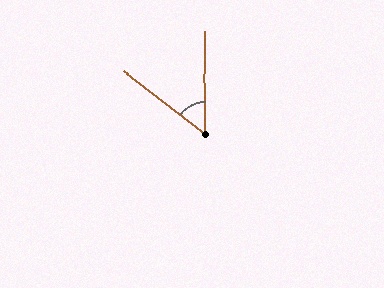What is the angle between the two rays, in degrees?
Approximately 52 degrees.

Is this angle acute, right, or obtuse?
It is acute.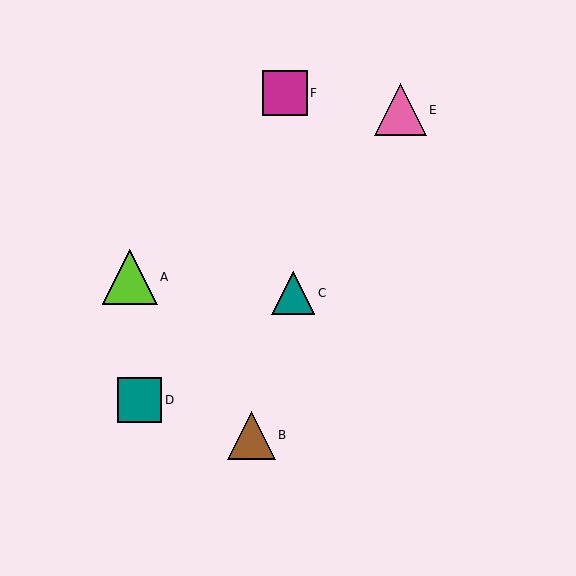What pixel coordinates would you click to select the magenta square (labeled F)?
Click at (285, 93) to select the magenta square F.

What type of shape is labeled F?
Shape F is a magenta square.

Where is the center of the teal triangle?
The center of the teal triangle is at (293, 293).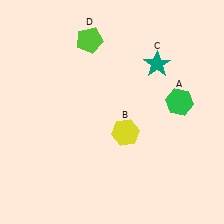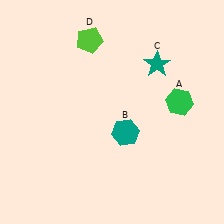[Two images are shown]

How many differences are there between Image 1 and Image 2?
There is 1 difference between the two images.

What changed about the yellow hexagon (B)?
In Image 1, B is yellow. In Image 2, it changed to teal.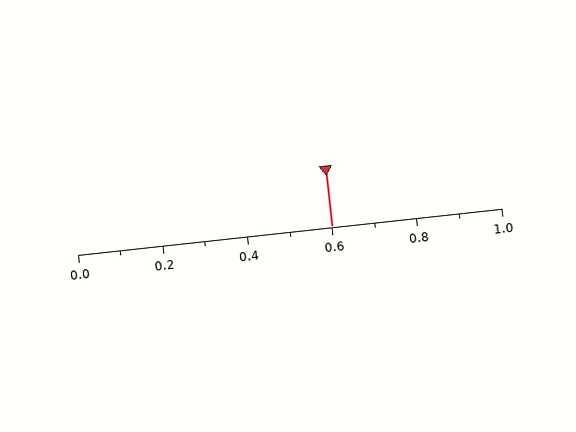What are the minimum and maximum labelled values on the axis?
The axis runs from 0.0 to 1.0.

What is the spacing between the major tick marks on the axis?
The major ticks are spaced 0.2 apart.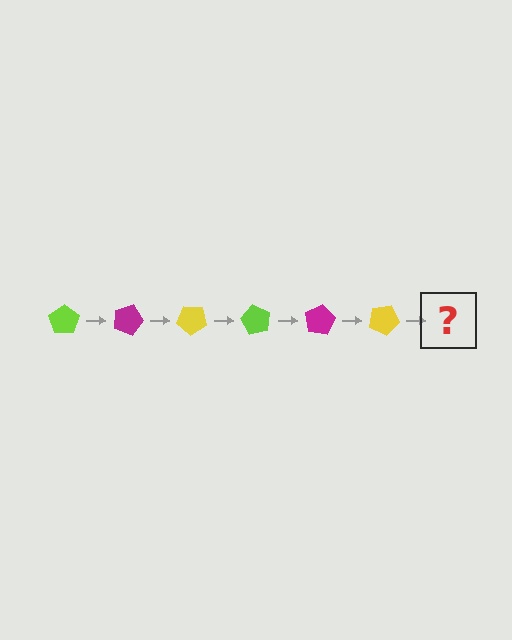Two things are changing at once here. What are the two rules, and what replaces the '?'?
The two rules are that it rotates 20 degrees each step and the color cycles through lime, magenta, and yellow. The '?' should be a lime pentagon, rotated 120 degrees from the start.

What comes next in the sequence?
The next element should be a lime pentagon, rotated 120 degrees from the start.